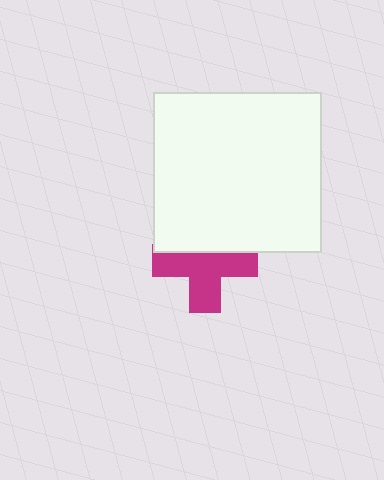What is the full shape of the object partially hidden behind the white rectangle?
The partially hidden object is a magenta cross.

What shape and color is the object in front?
The object in front is a white rectangle.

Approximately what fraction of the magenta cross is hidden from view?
Roughly 37% of the magenta cross is hidden behind the white rectangle.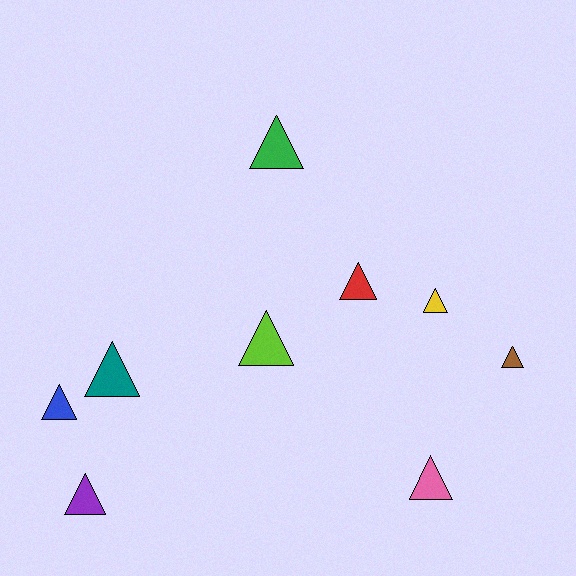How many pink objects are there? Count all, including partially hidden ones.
There is 1 pink object.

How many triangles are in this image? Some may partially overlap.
There are 9 triangles.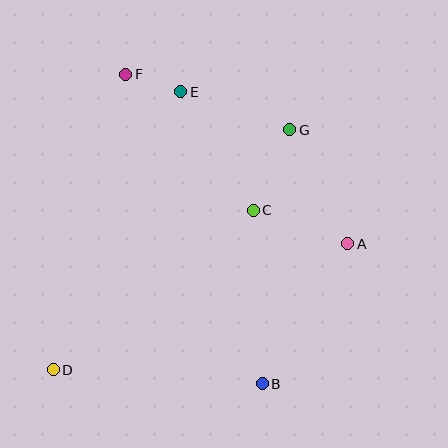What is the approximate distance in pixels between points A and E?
The distance between A and E is approximately 226 pixels.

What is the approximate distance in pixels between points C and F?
The distance between C and F is approximately 186 pixels.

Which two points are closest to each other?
Points E and F are closest to each other.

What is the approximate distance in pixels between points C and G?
The distance between C and G is approximately 88 pixels.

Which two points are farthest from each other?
Points B and F are farthest from each other.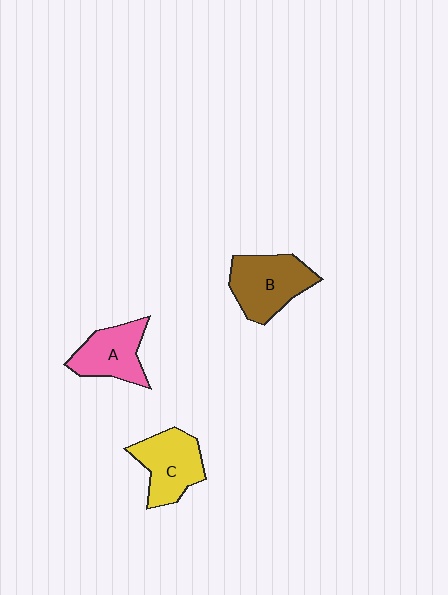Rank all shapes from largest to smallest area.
From largest to smallest: B (brown), C (yellow), A (pink).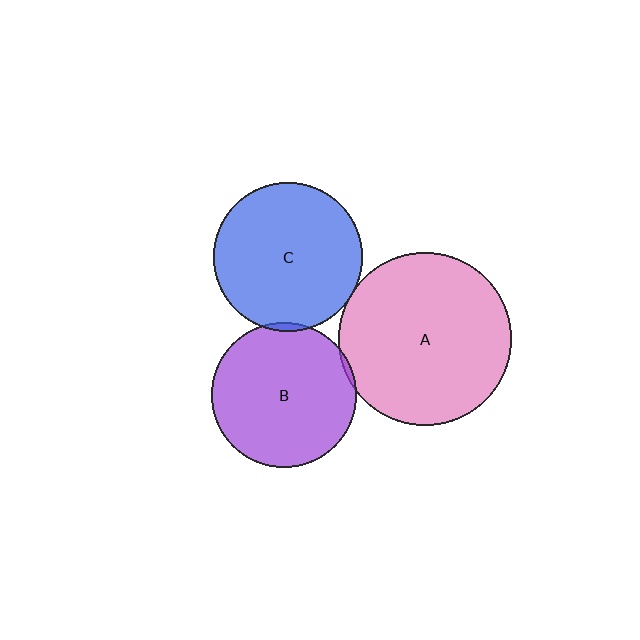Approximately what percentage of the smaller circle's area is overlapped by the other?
Approximately 5%.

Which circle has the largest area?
Circle A (pink).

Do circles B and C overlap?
Yes.